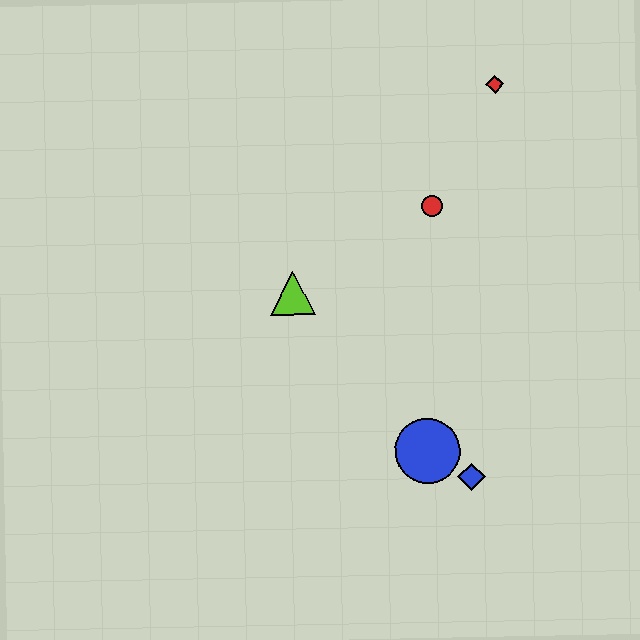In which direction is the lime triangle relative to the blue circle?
The lime triangle is above the blue circle.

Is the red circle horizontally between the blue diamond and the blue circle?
Yes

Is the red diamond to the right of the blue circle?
Yes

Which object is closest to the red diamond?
The red circle is closest to the red diamond.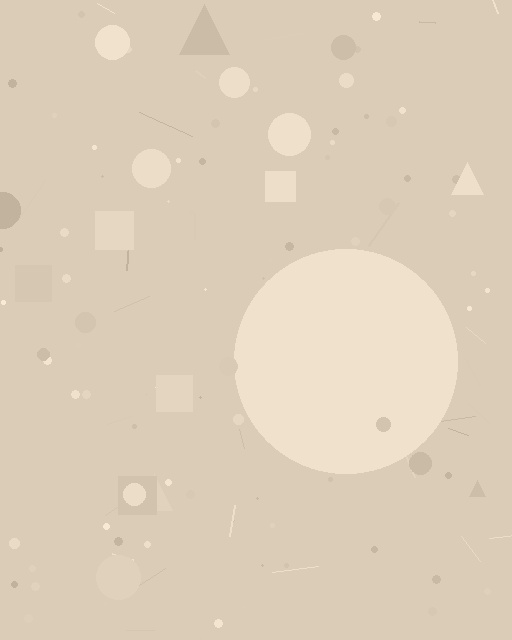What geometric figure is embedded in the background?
A circle is embedded in the background.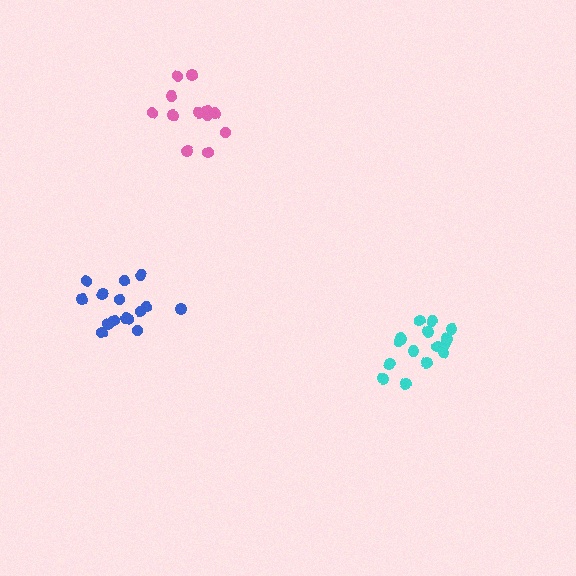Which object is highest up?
The pink cluster is topmost.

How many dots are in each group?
Group 1: 12 dots, Group 2: 16 dots, Group 3: 15 dots (43 total).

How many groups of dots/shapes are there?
There are 3 groups.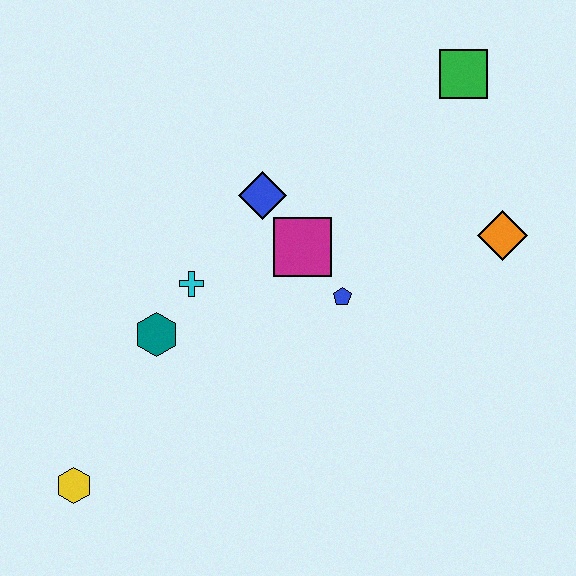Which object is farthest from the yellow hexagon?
The green square is farthest from the yellow hexagon.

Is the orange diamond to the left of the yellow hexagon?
No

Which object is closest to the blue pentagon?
The magenta square is closest to the blue pentagon.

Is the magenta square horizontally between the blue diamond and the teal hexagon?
No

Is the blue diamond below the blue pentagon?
No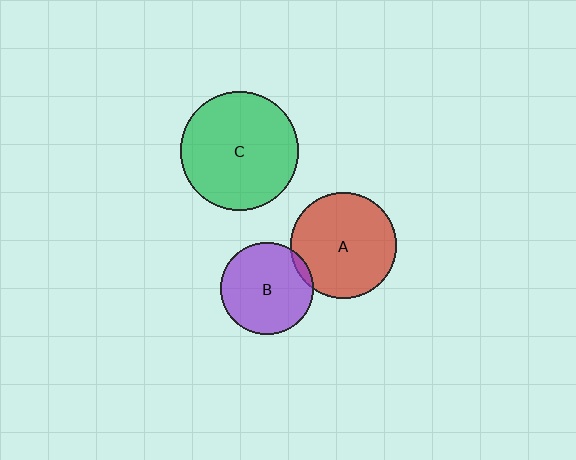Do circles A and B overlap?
Yes.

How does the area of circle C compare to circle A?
Approximately 1.3 times.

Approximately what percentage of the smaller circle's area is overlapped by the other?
Approximately 5%.